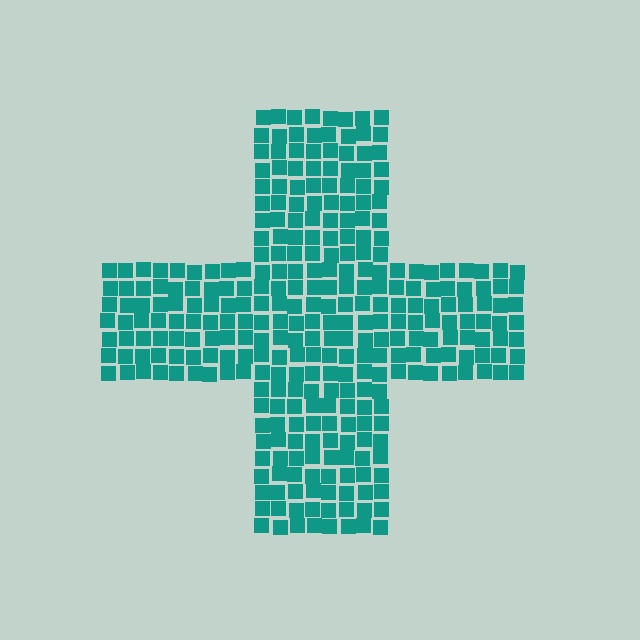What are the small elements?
The small elements are squares.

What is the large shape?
The large shape is a cross.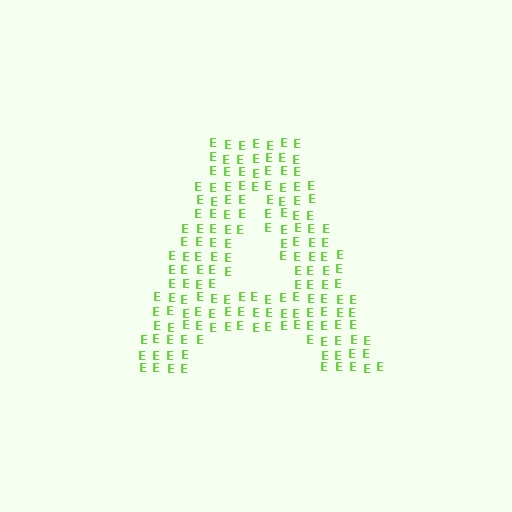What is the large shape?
The large shape is the letter A.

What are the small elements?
The small elements are letter E's.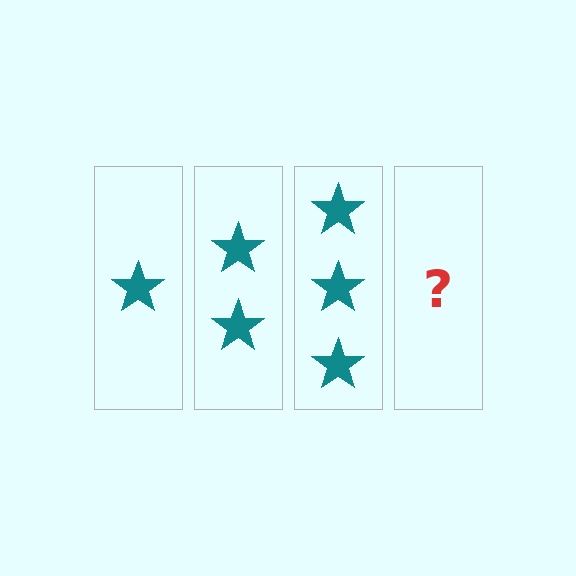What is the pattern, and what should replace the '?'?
The pattern is that each step adds one more star. The '?' should be 4 stars.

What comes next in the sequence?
The next element should be 4 stars.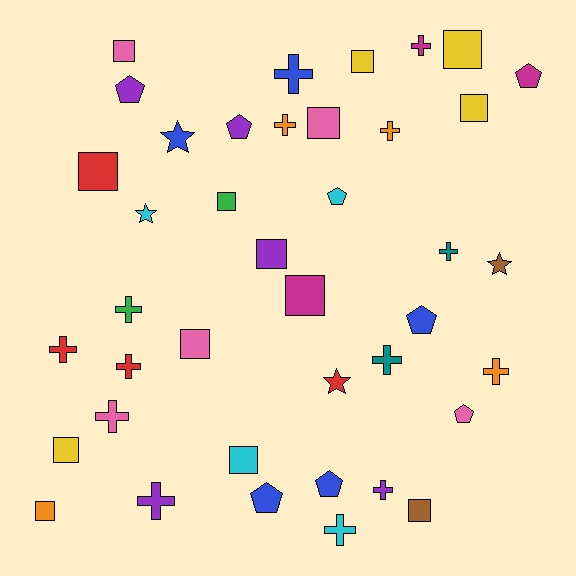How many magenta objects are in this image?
There are 3 magenta objects.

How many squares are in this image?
There are 14 squares.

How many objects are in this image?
There are 40 objects.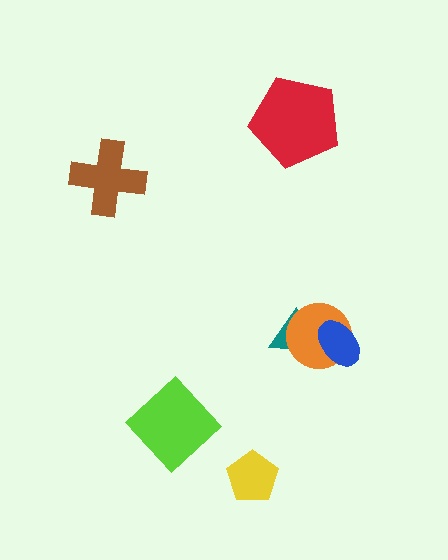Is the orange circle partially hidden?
Yes, it is partially covered by another shape.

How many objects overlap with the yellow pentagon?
0 objects overlap with the yellow pentagon.